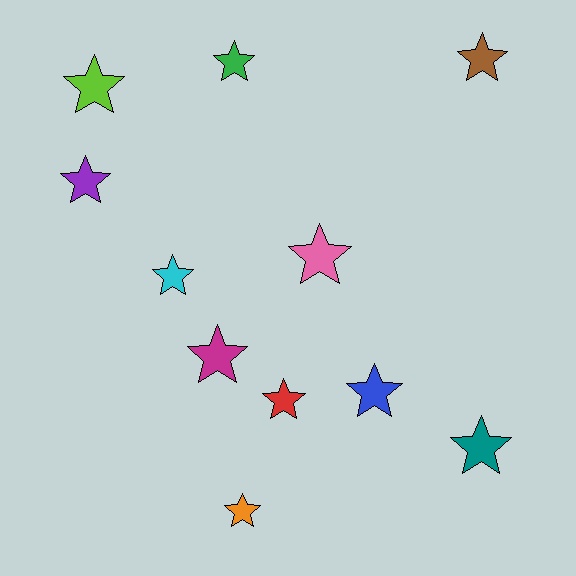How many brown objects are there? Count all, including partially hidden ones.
There is 1 brown object.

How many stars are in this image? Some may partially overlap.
There are 11 stars.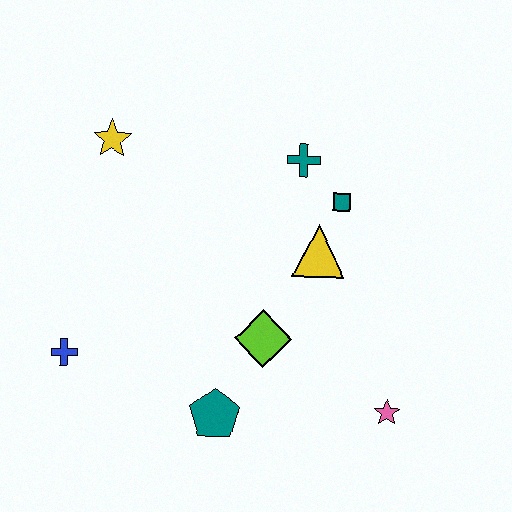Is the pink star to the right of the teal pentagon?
Yes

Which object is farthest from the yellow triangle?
The blue cross is farthest from the yellow triangle.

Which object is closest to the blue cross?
The teal pentagon is closest to the blue cross.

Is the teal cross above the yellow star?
No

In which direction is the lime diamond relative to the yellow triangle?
The lime diamond is below the yellow triangle.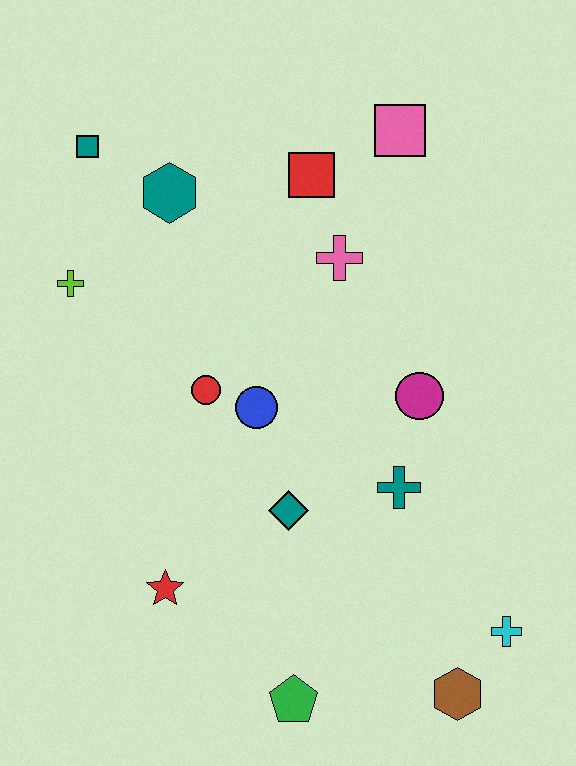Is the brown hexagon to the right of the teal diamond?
Yes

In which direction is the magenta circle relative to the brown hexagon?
The magenta circle is above the brown hexagon.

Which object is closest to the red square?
The pink cross is closest to the red square.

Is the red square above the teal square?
No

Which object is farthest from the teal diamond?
The teal square is farthest from the teal diamond.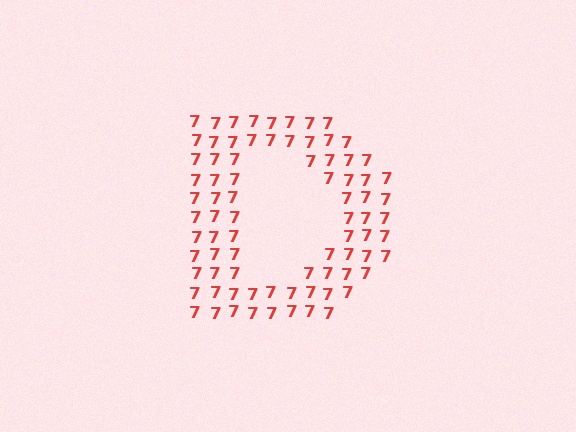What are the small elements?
The small elements are digit 7's.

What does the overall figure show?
The overall figure shows the letter D.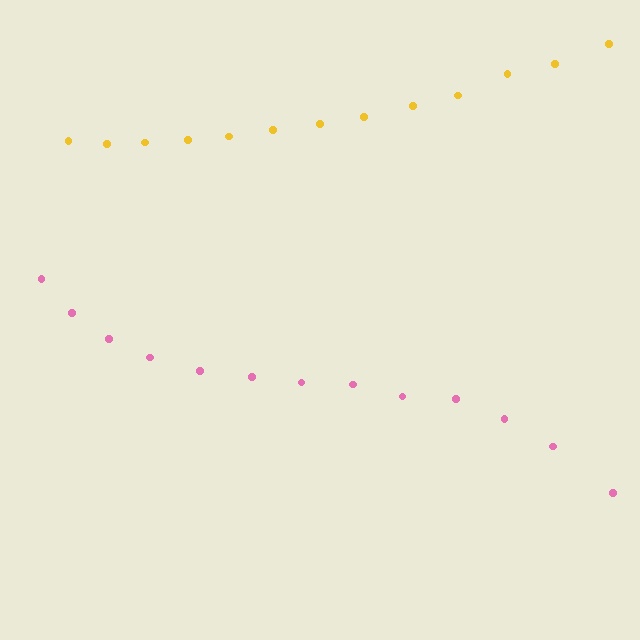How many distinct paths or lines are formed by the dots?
There are 2 distinct paths.